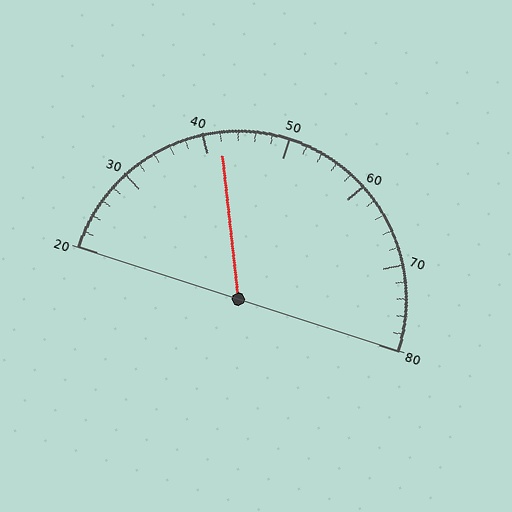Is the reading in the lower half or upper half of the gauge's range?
The reading is in the lower half of the range (20 to 80).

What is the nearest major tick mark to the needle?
The nearest major tick mark is 40.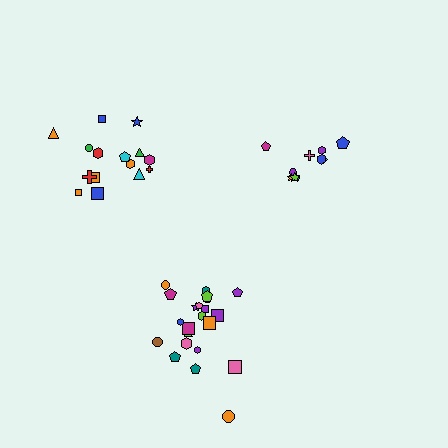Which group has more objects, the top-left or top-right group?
The top-left group.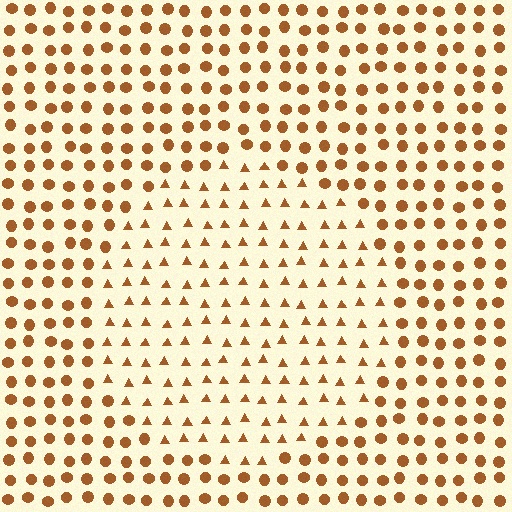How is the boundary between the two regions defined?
The boundary is defined by a change in element shape: triangles inside vs. circles outside. All elements share the same color and spacing.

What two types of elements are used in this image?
The image uses triangles inside the circle region and circles outside it.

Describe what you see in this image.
The image is filled with small brown elements arranged in a uniform grid. A circle-shaped region contains triangles, while the surrounding area contains circles. The boundary is defined purely by the change in element shape.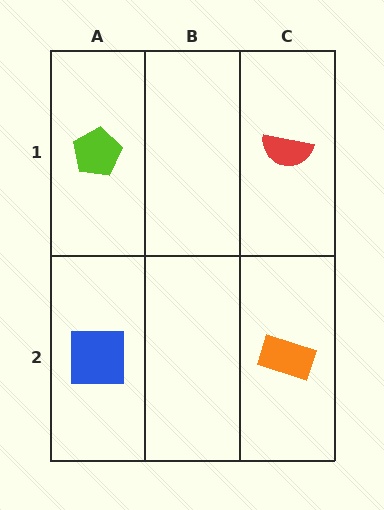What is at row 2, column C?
An orange rectangle.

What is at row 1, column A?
A lime pentagon.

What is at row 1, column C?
A red semicircle.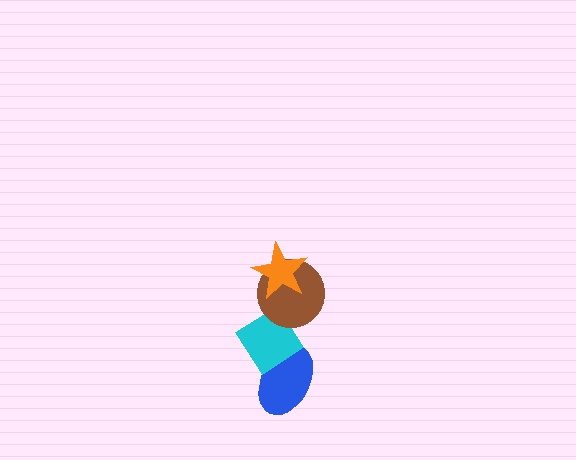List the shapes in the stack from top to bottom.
From top to bottom: the orange star, the brown circle, the cyan diamond, the blue ellipse.